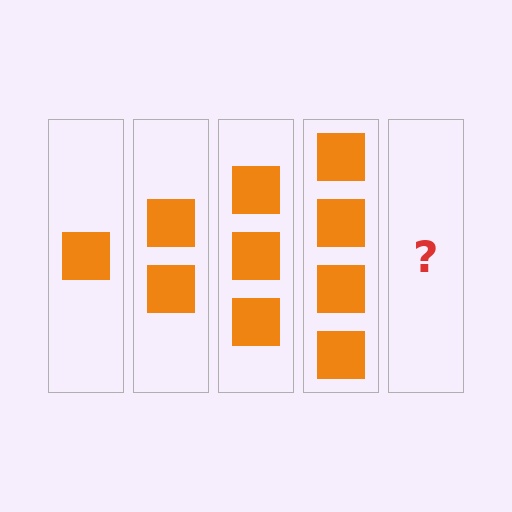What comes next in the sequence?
The next element should be 5 squares.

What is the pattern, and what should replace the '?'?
The pattern is that each step adds one more square. The '?' should be 5 squares.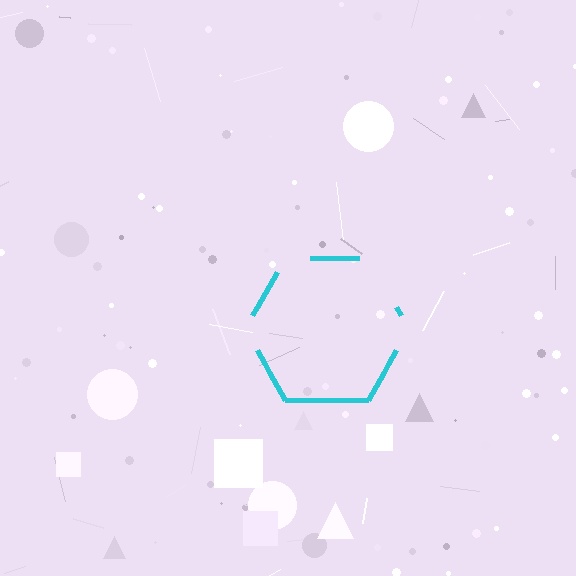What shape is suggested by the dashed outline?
The dashed outline suggests a hexagon.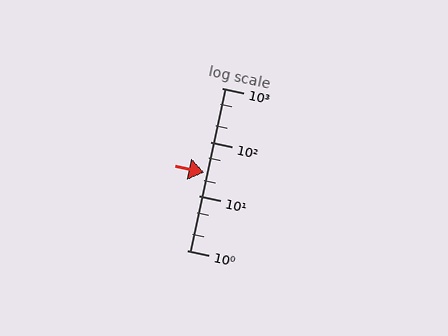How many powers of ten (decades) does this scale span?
The scale spans 3 decades, from 1 to 1000.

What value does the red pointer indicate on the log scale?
The pointer indicates approximately 27.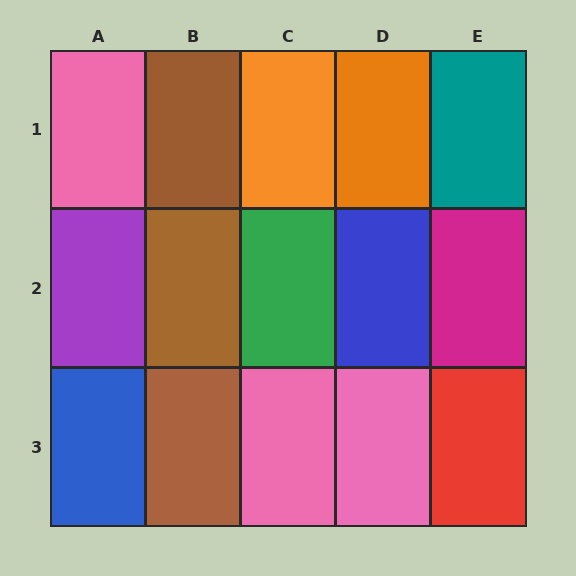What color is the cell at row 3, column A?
Blue.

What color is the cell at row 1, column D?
Orange.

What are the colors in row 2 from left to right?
Purple, brown, green, blue, magenta.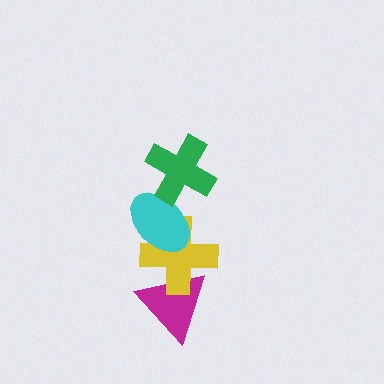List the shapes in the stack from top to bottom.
From top to bottom: the green cross, the cyan ellipse, the yellow cross, the magenta triangle.